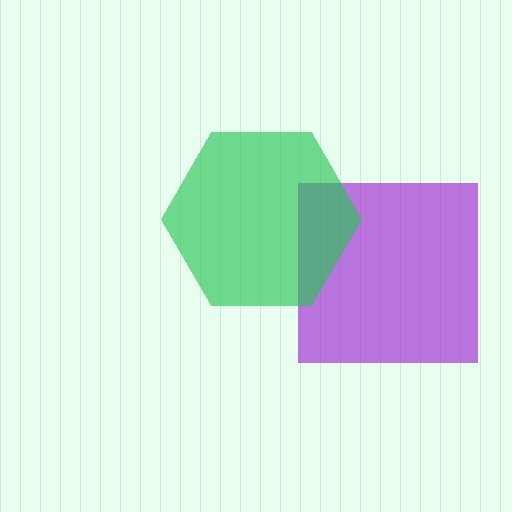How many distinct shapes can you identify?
There are 2 distinct shapes: a purple square, a green hexagon.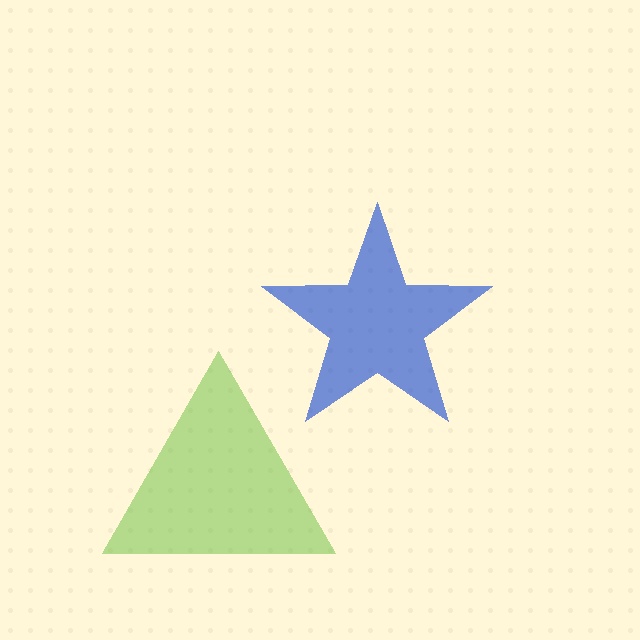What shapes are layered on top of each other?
The layered shapes are: a blue star, a lime triangle.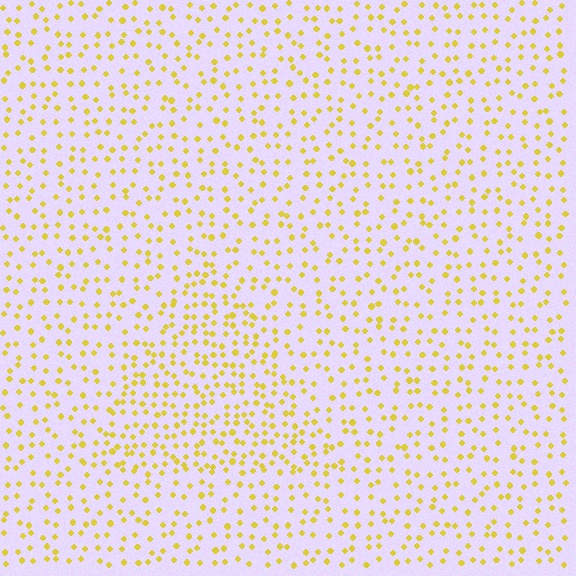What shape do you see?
I see a triangle.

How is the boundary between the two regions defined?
The boundary is defined by a change in element density (approximately 1.7x ratio). All elements are the same color, size, and shape.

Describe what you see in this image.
The image contains small yellow elements arranged at two different densities. A triangle-shaped region is visible where the elements are more densely packed than the surrounding area.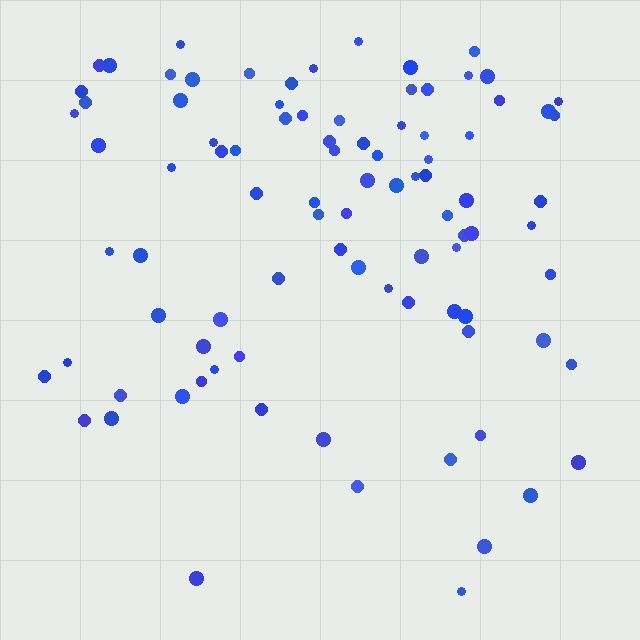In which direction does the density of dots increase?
From bottom to top, with the top side densest.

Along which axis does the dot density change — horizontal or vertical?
Vertical.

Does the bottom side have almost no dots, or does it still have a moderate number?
Still a moderate number, just noticeably fewer than the top.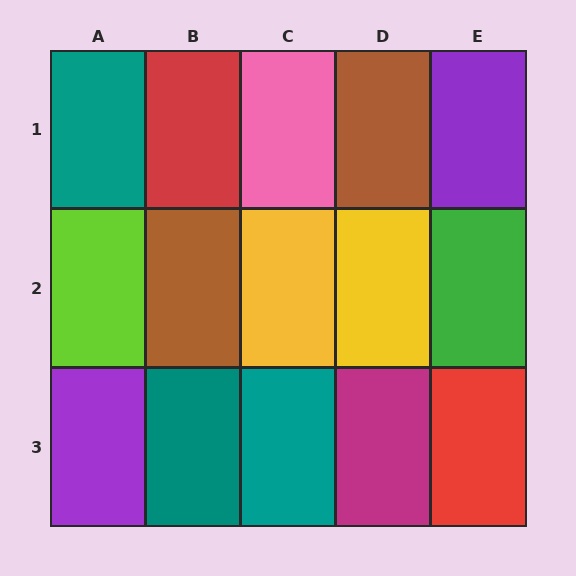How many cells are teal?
3 cells are teal.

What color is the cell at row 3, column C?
Teal.